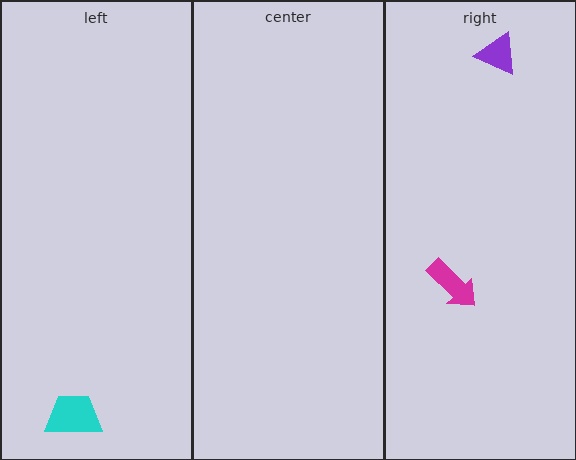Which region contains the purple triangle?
The right region.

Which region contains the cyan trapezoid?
The left region.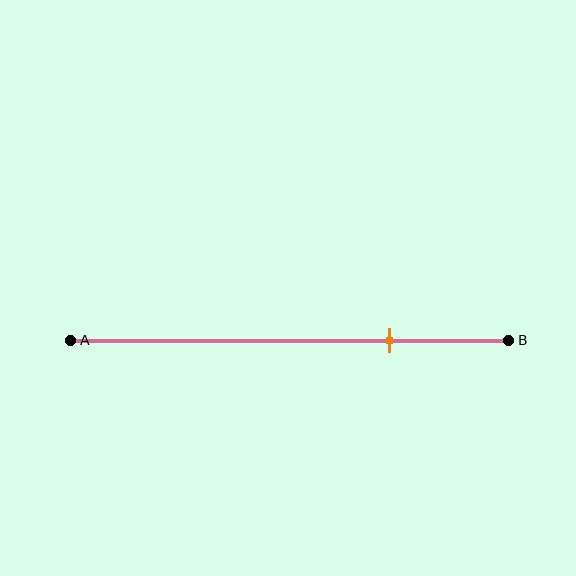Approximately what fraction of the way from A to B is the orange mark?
The orange mark is approximately 75% of the way from A to B.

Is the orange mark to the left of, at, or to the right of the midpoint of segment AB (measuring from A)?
The orange mark is to the right of the midpoint of segment AB.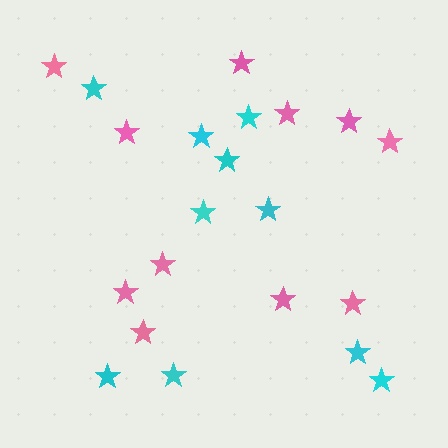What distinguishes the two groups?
There are 2 groups: one group of pink stars (11) and one group of cyan stars (10).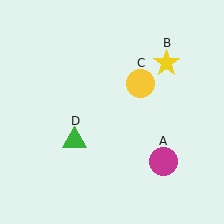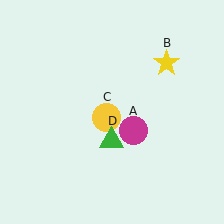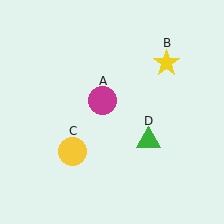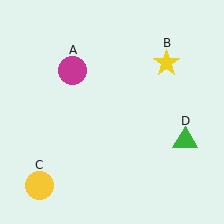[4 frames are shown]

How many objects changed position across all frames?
3 objects changed position: magenta circle (object A), yellow circle (object C), green triangle (object D).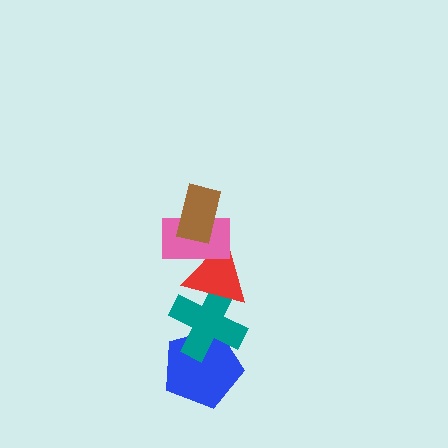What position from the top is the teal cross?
The teal cross is 4th from the top.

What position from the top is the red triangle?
The red triangle is 3rd from the top.